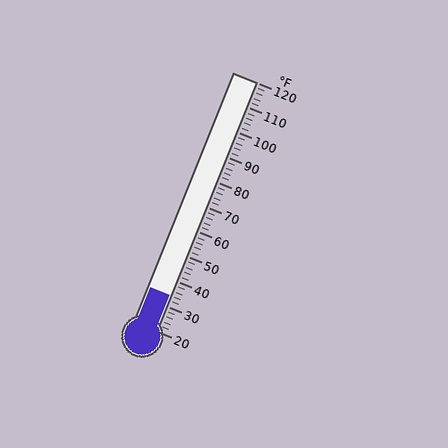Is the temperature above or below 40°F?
The temperature is below 40°F.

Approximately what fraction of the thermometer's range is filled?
The thermometer is filled to approximately 15% of its range.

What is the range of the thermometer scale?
The thermometer scale ranges from 20°F to 120°F.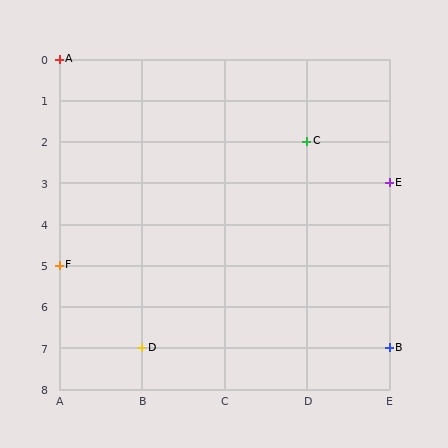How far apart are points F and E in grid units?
Points F and E are 4 columns and 2 rows apart (about 4.5 grid units diagonally).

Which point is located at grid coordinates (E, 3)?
Point E is at (E, 3).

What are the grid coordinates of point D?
Point D is at grid coordinates (B, 7).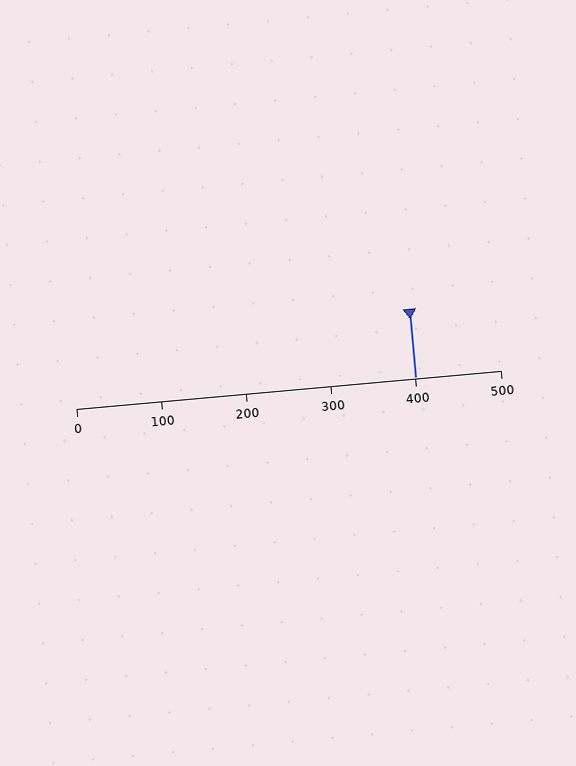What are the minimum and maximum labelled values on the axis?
The axis runs from 0 to 500.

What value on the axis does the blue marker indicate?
The marker indicates approximately 400.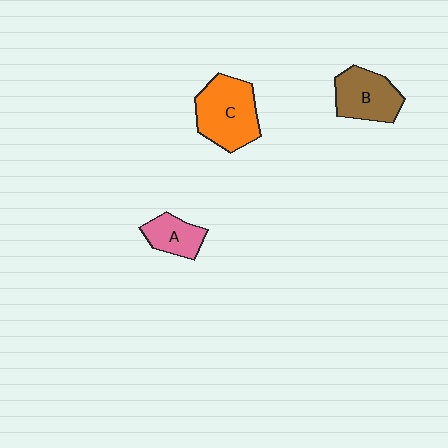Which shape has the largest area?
Shape C (orange).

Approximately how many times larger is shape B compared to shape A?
Approximately 1.5 times.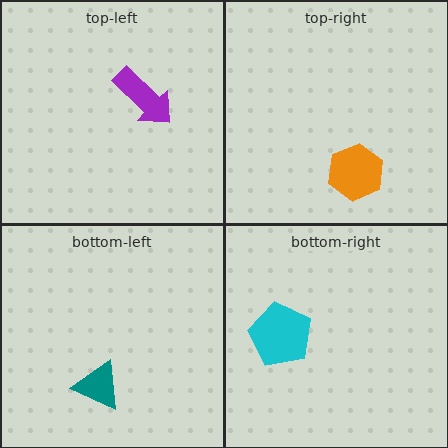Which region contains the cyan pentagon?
The bottom-right region.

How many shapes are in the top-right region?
1.